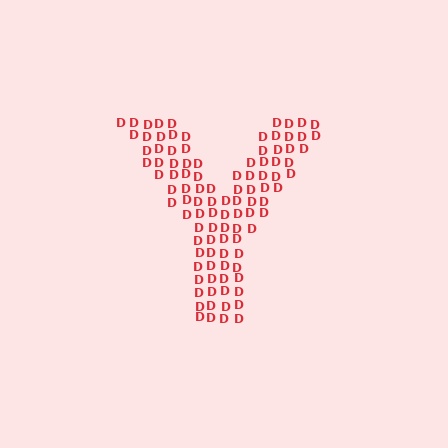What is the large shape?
The large shape is the letter Y.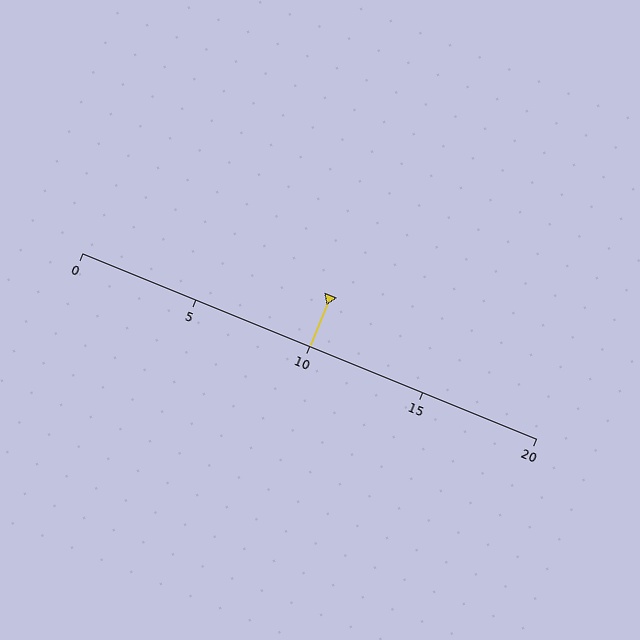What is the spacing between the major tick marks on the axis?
The major ticks are spaced 5 apart.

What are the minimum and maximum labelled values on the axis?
The axis runs from 0 to 20.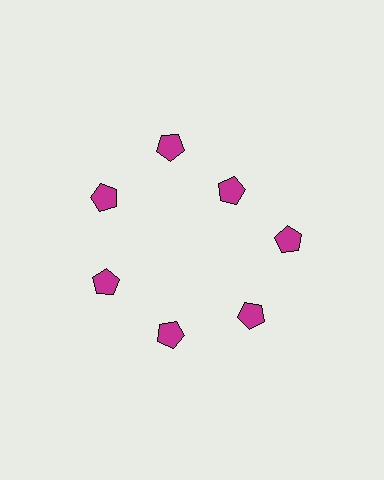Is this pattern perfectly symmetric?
No. The 7 magenta pentagons are arranged in a ring, but one element near the 1 o'clock position is pulled inward toward the center, breaking the 7-fold rotational symmetry.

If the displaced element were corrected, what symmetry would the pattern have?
It would have 7-fold rotational symmetry — the pattern would map onto itself every 51 degrees.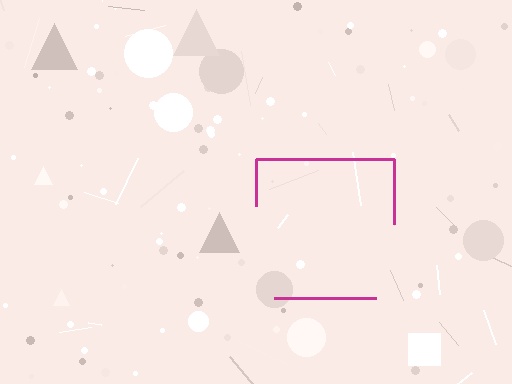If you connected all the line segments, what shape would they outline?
They would outline a square.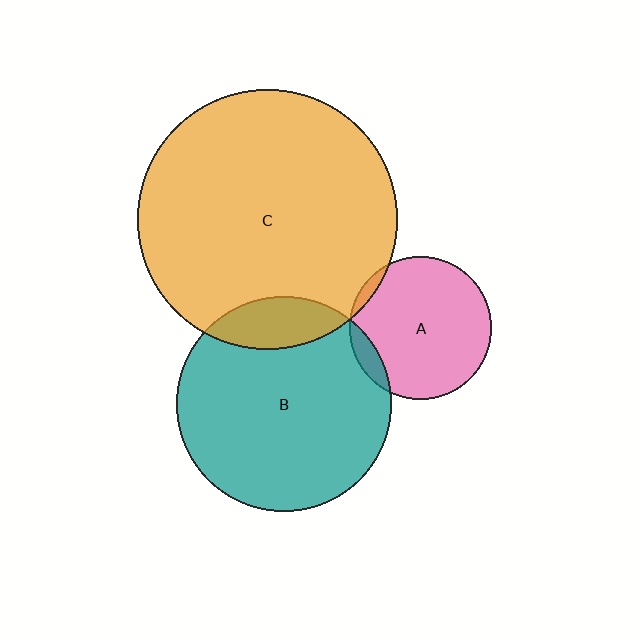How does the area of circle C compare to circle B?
Approximately 1.5 times.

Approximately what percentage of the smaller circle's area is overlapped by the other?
Approximately 5%.